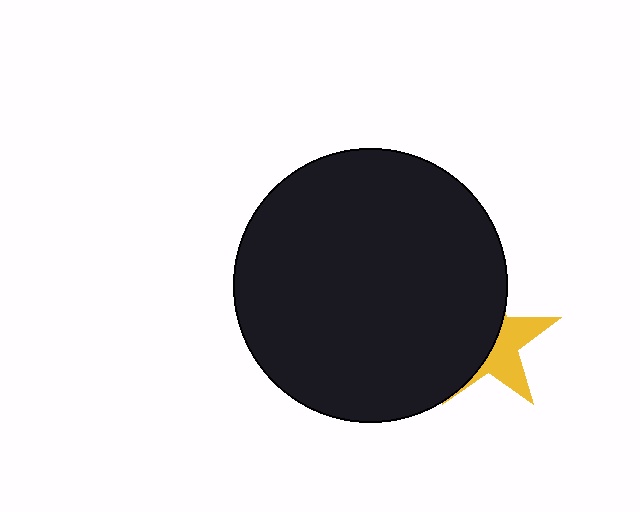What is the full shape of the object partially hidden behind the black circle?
The partially hidden object is a yellow star.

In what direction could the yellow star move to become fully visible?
The yellow star could move right. That would shift it out from behind the black circle entirely.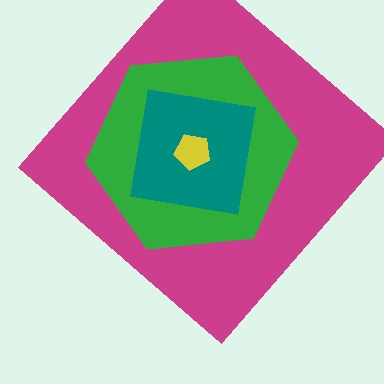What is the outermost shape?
The magenta diamond.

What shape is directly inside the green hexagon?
The teal square.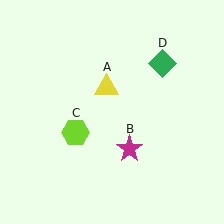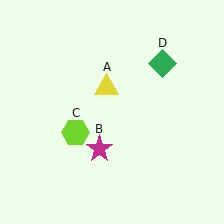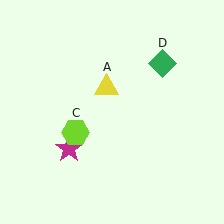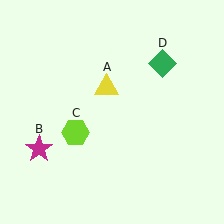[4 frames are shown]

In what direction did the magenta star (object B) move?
The magenta star (object B) moved left.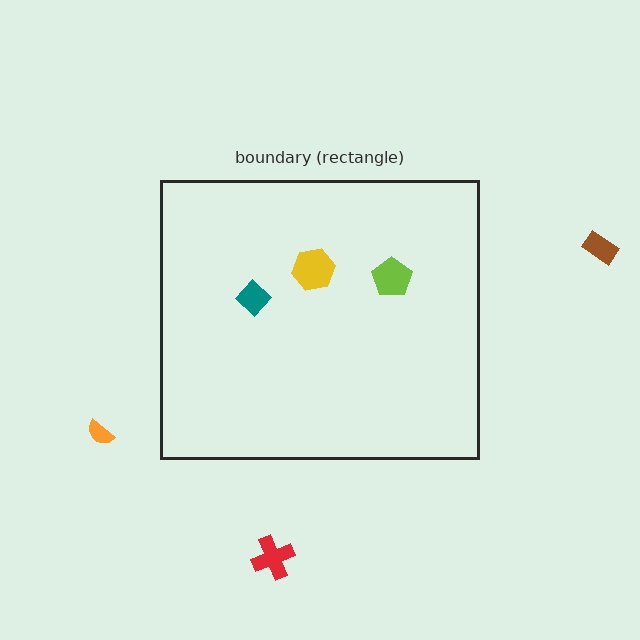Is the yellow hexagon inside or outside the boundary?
Inside.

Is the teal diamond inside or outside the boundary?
Inside.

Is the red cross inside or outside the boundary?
Outside.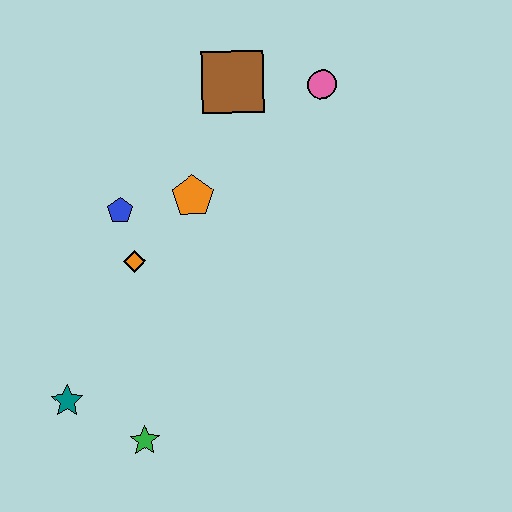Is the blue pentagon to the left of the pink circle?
Yes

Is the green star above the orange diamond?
No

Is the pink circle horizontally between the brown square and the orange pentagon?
No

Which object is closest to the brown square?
The pink circle is closest to the brown square.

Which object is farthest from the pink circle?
The teal star is farthest from the pink circle.